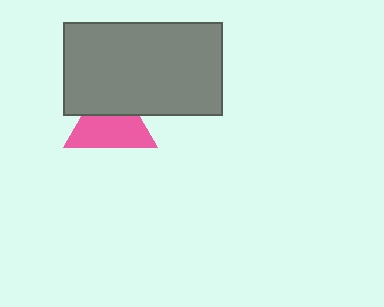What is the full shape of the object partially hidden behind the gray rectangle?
The partially hidden object is a pink triangle.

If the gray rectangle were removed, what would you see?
You would see the complete pink triangle.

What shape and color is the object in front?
The object in front is a gray rectangle.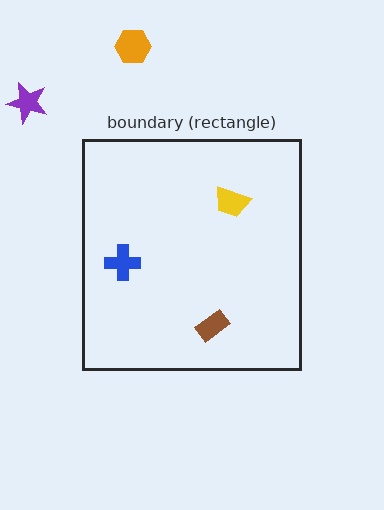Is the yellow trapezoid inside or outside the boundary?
Inside.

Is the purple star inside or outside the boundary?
Outside.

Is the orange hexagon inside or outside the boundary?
Outside.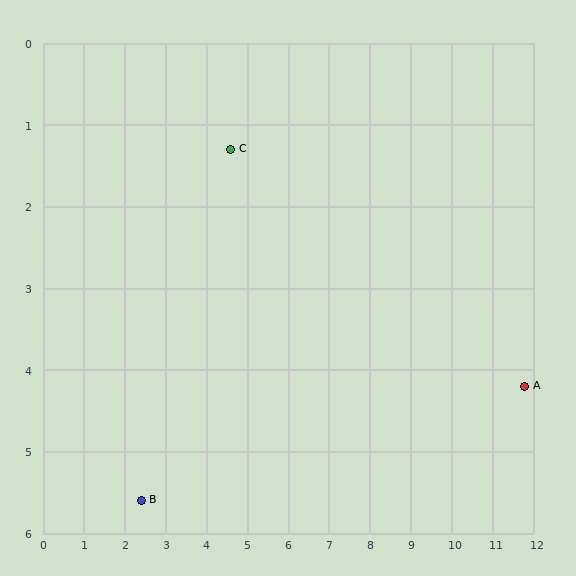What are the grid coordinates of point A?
Point A is at approximately (11.8, 4.2).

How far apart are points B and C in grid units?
Points B and C are about 4.8 grid units apart.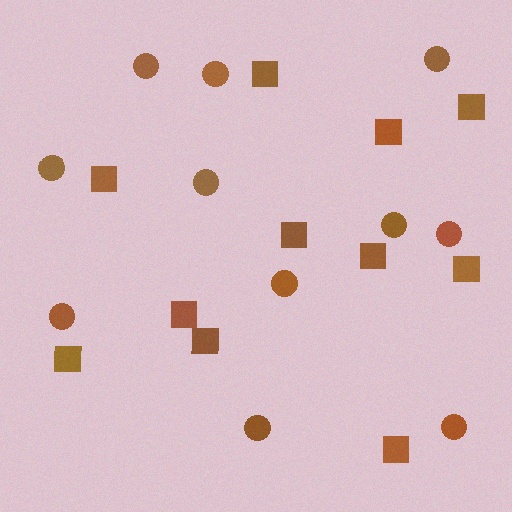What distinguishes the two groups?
There are 2 groups: one group of circles (11) and one group of squares (11).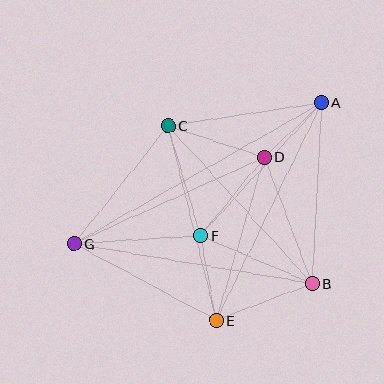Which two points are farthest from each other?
Points A and G are farthest from each other.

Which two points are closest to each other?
Points A and D are closest to each other.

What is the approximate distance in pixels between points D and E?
The distance between D and E is approximately 171 pixels.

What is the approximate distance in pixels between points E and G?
The distance between E and G is approximately 162 pixels.